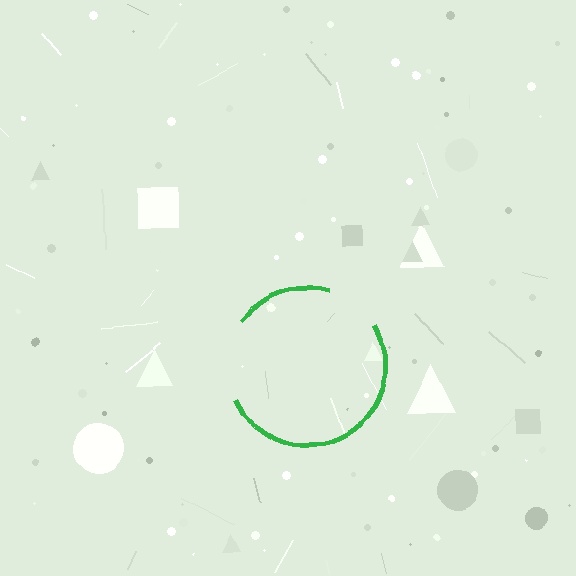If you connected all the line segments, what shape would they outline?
They would outline a circle.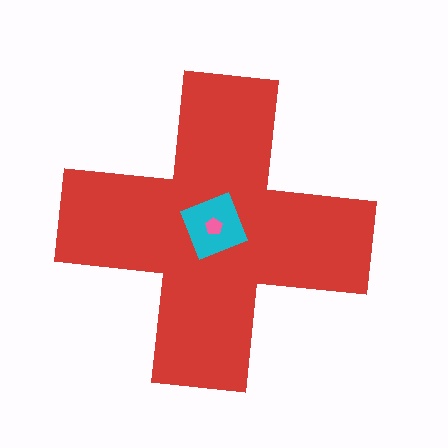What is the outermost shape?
The red cross.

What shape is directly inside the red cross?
The cyan diamond.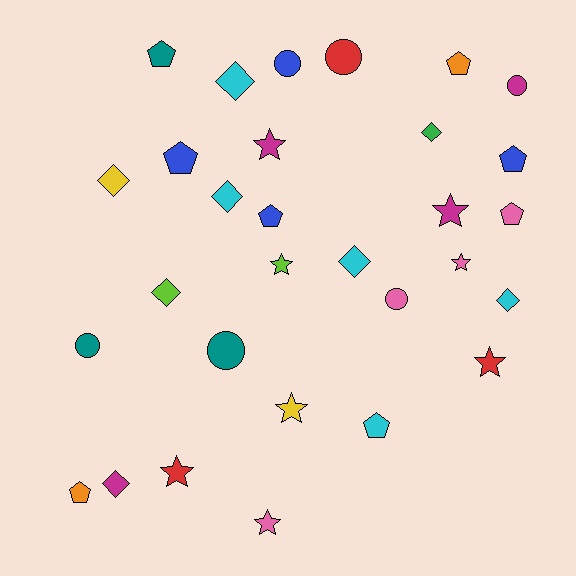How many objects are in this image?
There are 30 objects.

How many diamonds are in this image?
There are 8 diamonds.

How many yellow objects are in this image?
There are 2 yellow objects.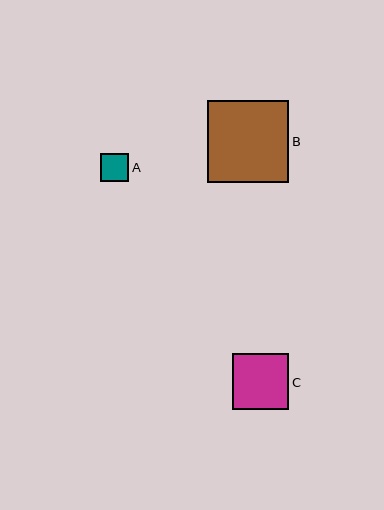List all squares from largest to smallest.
From largest to smallest: B, C, A.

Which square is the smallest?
Square A is the smallest with a size of approximately 28 pixels.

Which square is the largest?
Square B is the largest with a size of approximately 82 pixels.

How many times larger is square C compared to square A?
Square C is approximately 2.0 times the size of square A.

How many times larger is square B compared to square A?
Square B is approximately 2.9 times the size of square A.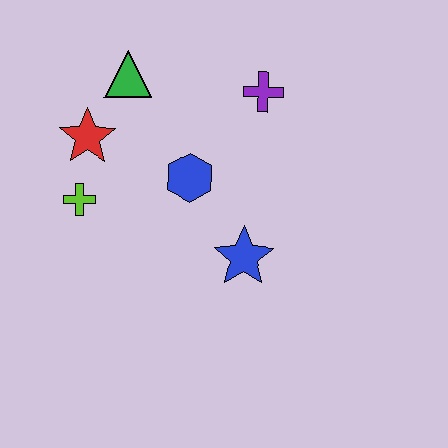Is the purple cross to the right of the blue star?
Yes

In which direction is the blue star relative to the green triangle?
The blue star is below the green triangle.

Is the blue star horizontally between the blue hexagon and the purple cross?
Yes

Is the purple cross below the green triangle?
Yes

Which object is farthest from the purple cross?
The lime cross is farthest from the purple cross.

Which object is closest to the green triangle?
The red star is closest to the green triangle.